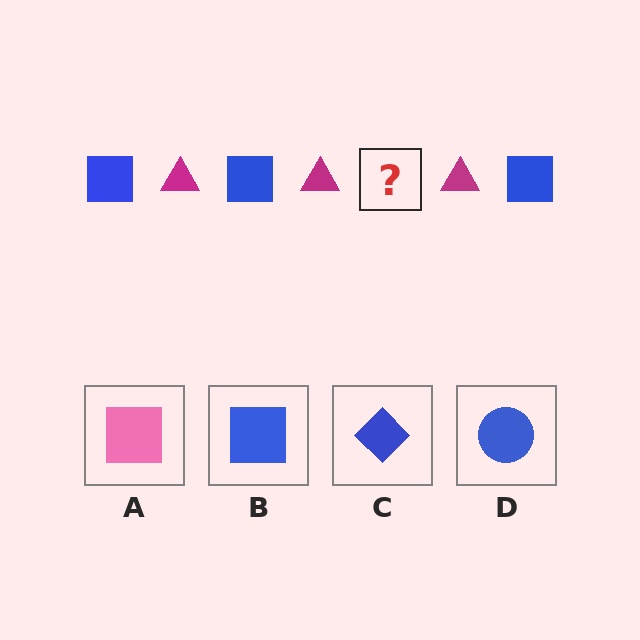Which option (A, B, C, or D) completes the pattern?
B.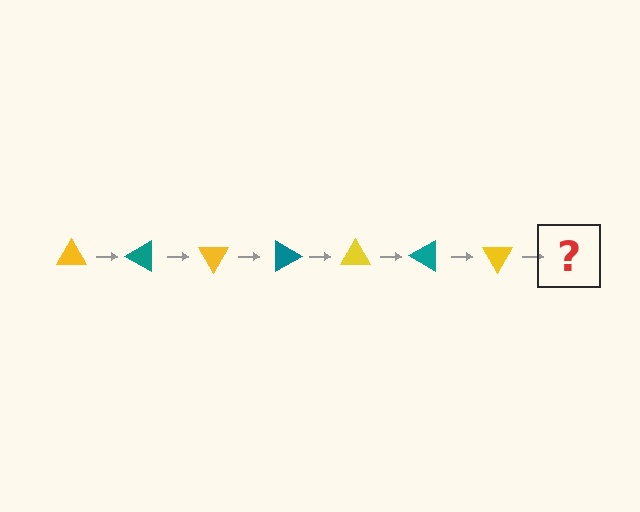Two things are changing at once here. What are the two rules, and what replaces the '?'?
The two rules are that it rotates 30 degrees each step and the color cycles through yellow and teal. The '?' should be a teal triangle, rotated 210 degrees from the start.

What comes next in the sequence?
The next element should be a teal triangle, rotated 210 degrees from the start.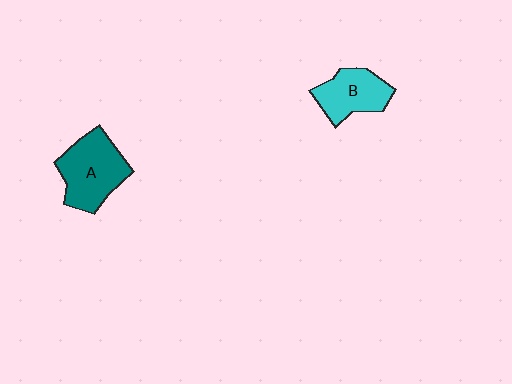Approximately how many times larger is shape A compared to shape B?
Approximately 1.3 times.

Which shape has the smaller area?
Shape B (cyan).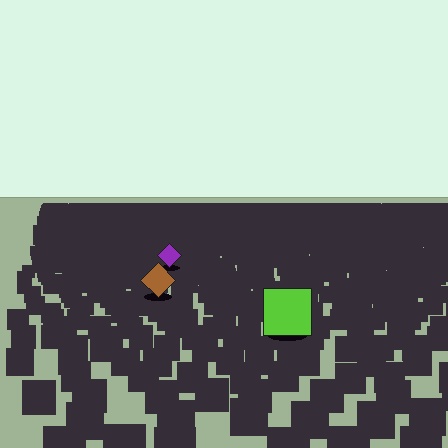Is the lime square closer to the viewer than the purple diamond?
Yes. The lime square is closer — you can tell from the texture gradient: the ground texture is coarser near it.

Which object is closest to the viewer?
The lime square is closest. The texture marks near it are larger and more spread out.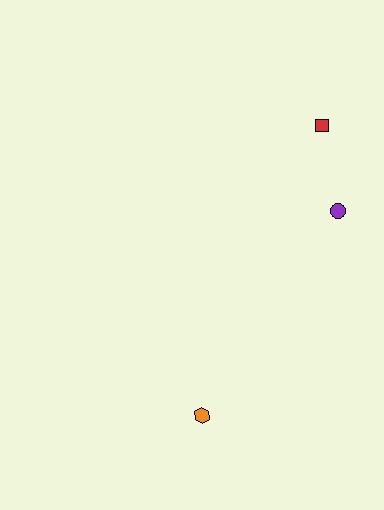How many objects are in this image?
There are 3 objects.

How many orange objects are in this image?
There is 1 orange object.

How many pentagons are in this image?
There are no pentagons.